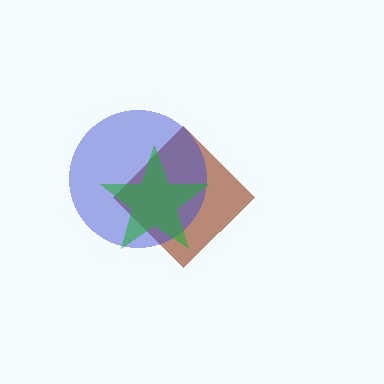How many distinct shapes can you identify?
There are 3 distinct shapes: a brown diamond, a blue circle, a green star.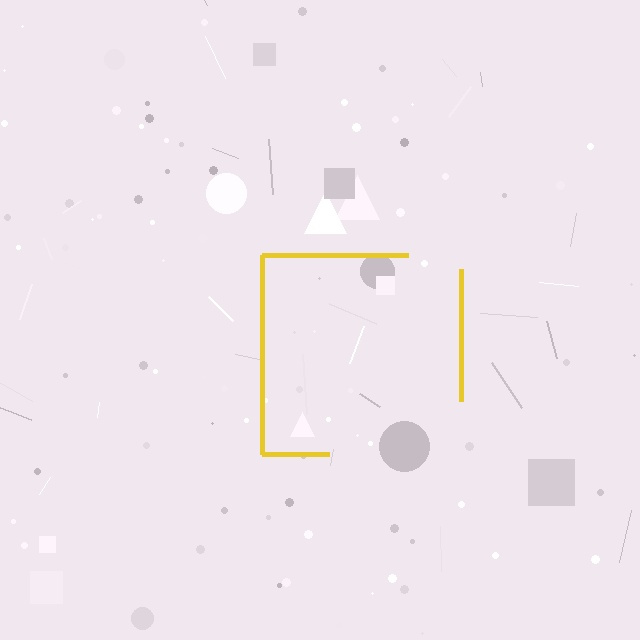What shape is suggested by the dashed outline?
The dashed outline suggests a square.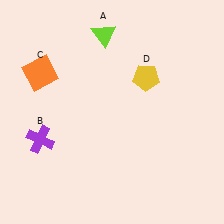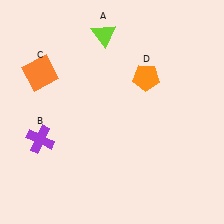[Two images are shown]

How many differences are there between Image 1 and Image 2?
There is 1 difference between the two images.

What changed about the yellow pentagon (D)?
In Image 1, D is yellow. In Image 2, it changed to orange.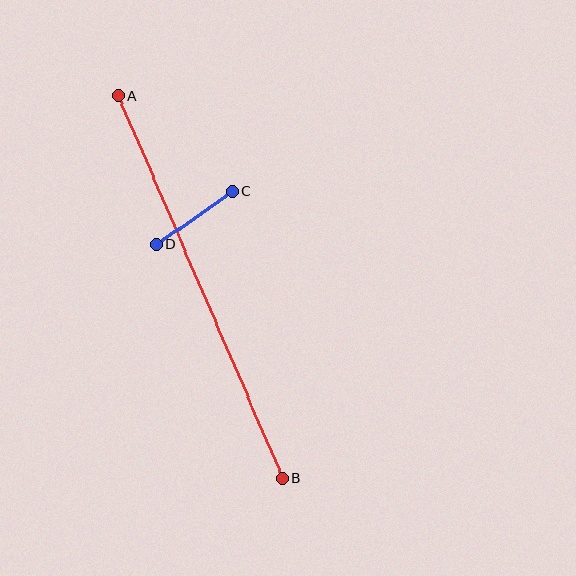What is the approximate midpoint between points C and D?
The midpoint is at approximately (194, 218) pixels.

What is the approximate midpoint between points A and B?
The midpoint is at approximately (200, 287) pixels.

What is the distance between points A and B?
The distance is approximately 417 pixels.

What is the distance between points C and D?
The distance is approximately 93 pixels.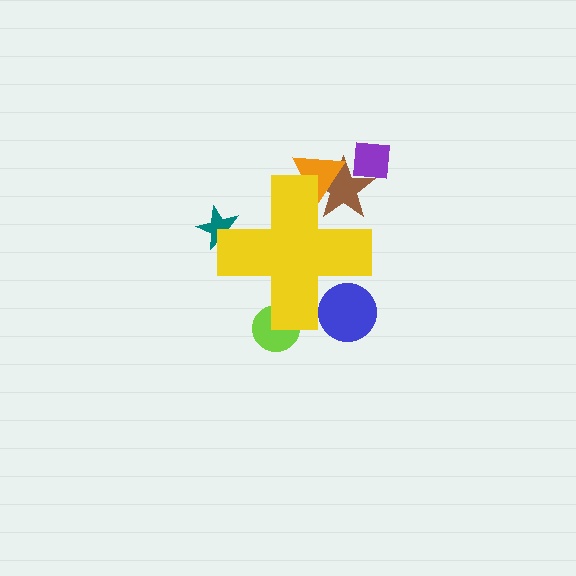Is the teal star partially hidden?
Yes, the teal star is partially hidden behind the yellow cross.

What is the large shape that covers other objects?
A yellow cross.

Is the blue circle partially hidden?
Yes, the blue circle is partially hidden behind the yellow cross.